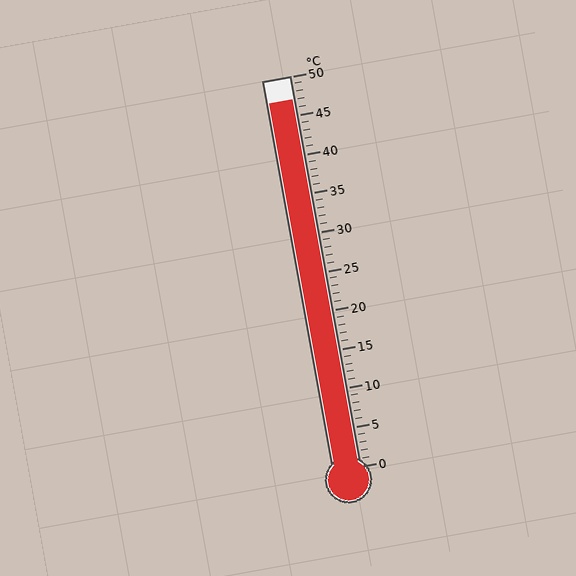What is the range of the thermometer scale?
The thermometer scale ranges from 0°C to 50°C.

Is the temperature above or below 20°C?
The temperature is above 20°C.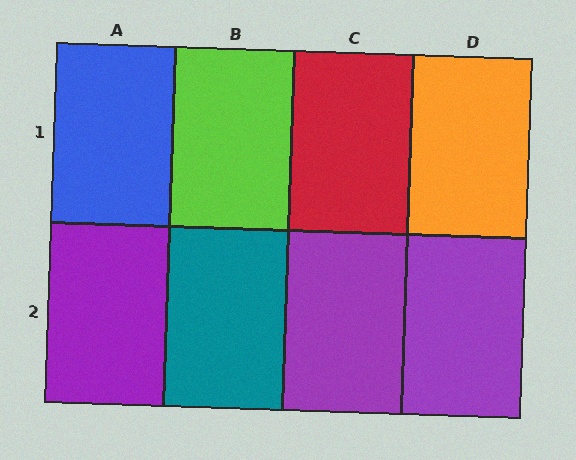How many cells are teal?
1 cell is teal.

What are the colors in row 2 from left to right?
Purple, teal, purple, purple.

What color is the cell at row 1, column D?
Orange.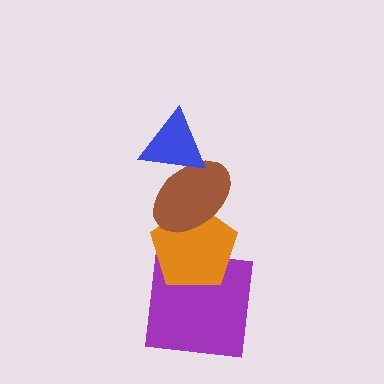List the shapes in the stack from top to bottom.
From top to bottom: the blue triangle, the brown ellipse, the orange pentagon, the purple square.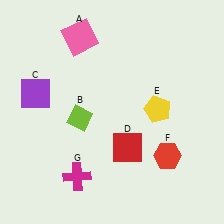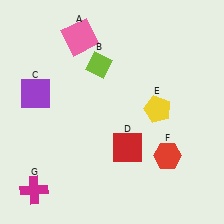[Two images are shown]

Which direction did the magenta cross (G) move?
The magenta cross (G) moved left.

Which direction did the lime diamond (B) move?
The lime diamond (B) moved up.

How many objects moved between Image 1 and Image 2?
2 objects moved between the two images.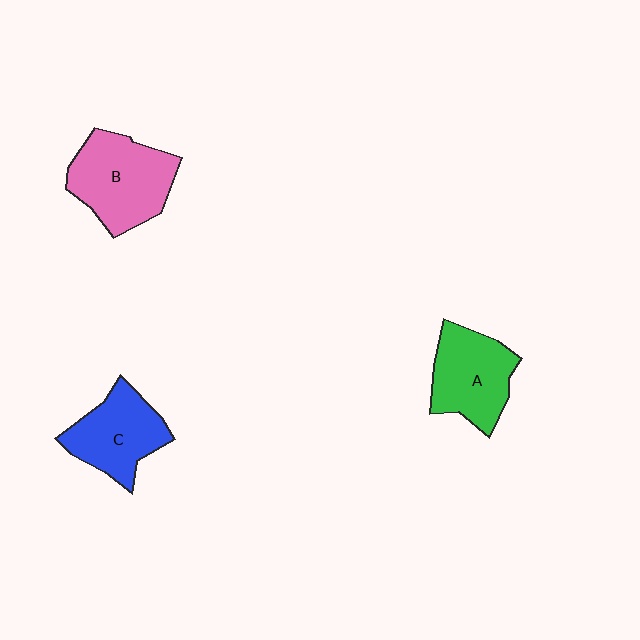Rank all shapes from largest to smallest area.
From largest to smallest: B (pink), A (green), C (blue).